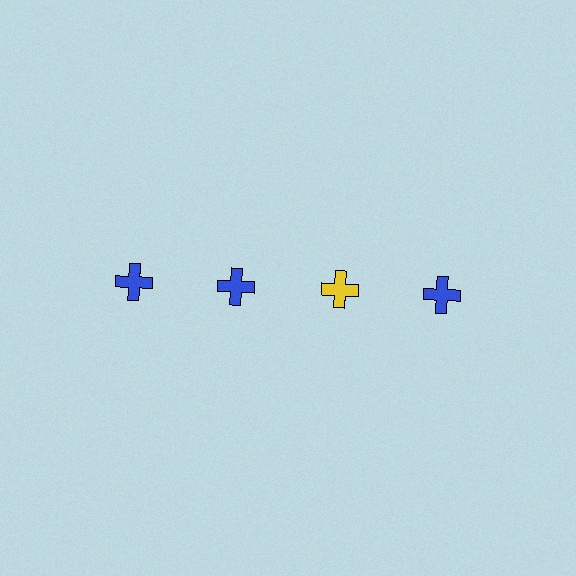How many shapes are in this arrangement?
There are 4 shapes arranged in a grid pattern.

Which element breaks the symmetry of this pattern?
The yellow cross in the top row, center column breaks the symmetry. All other shapes are blue crosses.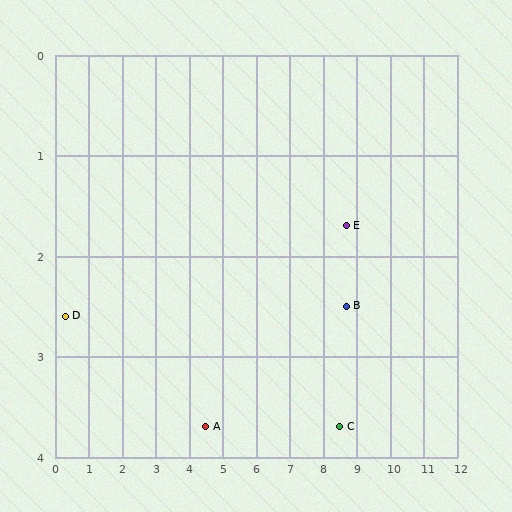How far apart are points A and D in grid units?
Points A and D are about 4.3 grid units apart.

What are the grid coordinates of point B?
Point B is at approximately (8.7, 2.5).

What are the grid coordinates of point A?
Point A is at approximately (4.5, 3.7).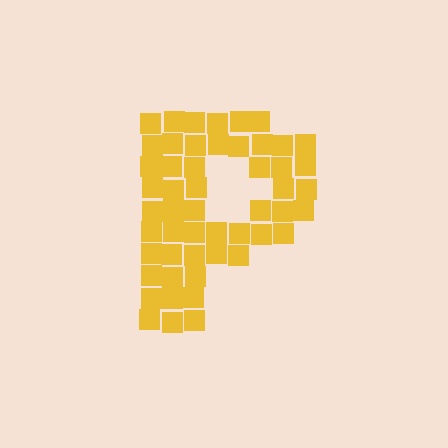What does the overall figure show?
The overall figure shows the letter P.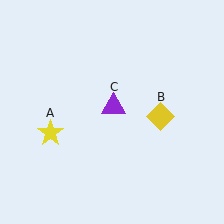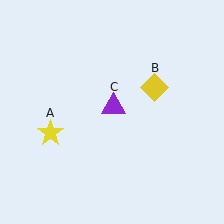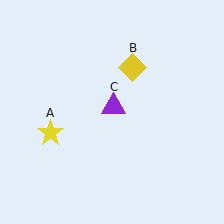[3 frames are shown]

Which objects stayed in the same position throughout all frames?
Yellow star (object A) and purple triangle (object C) remained stationary.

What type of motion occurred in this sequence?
The yellow diamond (object B) rotated counterclockwise around the center of the scene.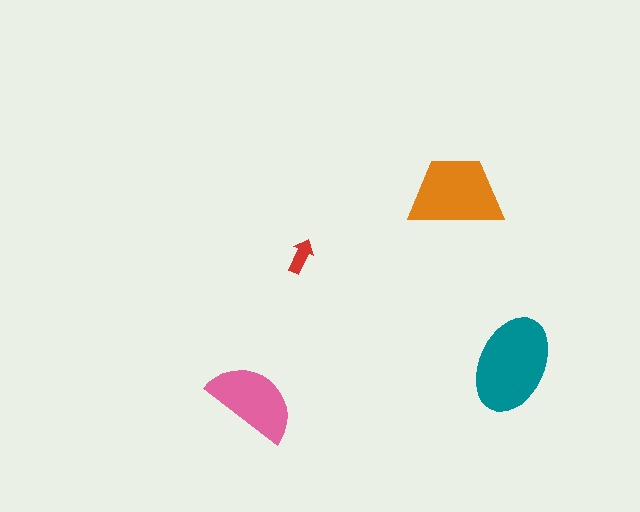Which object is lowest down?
The pink semicircle is bottommost.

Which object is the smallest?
The red arrow.